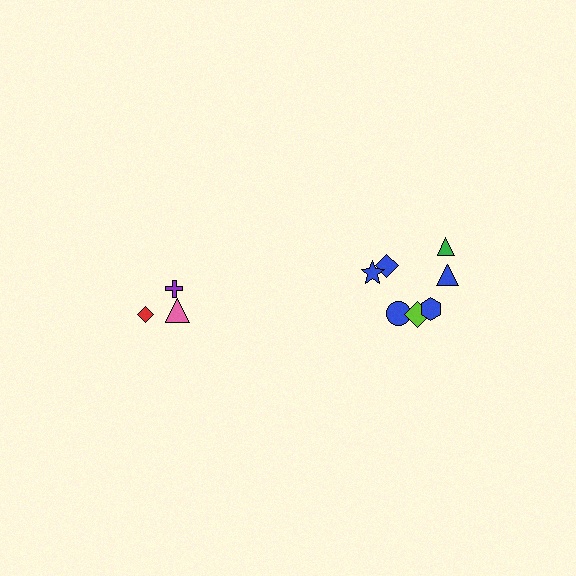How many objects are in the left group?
There are 3 objects.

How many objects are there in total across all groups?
There are 10 objects.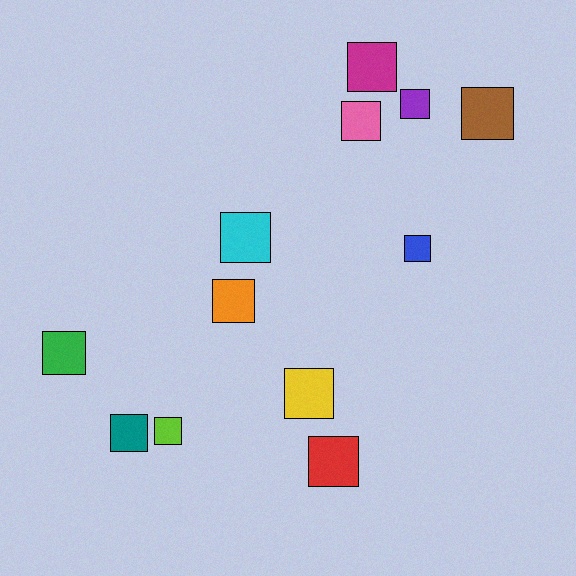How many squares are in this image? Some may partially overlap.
There are 12 squares.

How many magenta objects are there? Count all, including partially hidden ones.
There is 1 magenta object.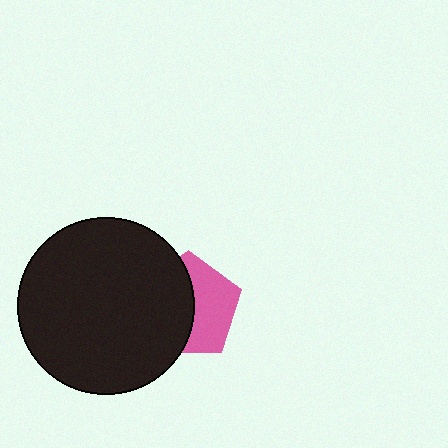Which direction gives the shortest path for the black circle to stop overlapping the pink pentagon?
Moving left gives the shortest separation.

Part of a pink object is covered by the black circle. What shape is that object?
It is a pentagon.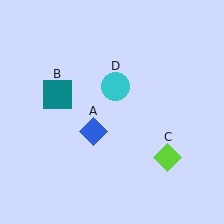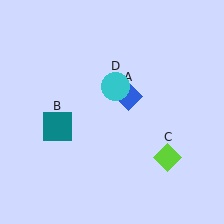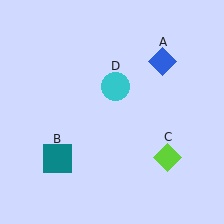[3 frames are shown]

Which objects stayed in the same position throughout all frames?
Lime diamond (object C) and cyan circle (object D) remained stationary.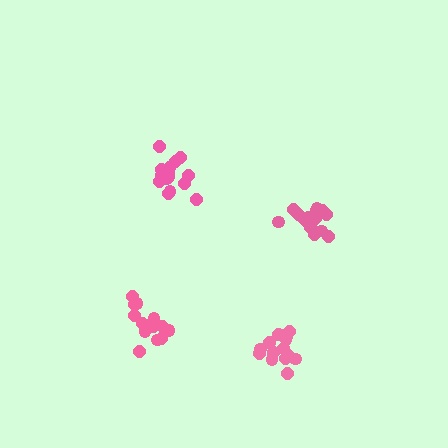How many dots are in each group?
Group 1: 17 dots, Group 2: 16 dots, Group 3: 15 dots, Group 4: 15 dots (63 total).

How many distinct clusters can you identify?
There are 4 distinct clusters.